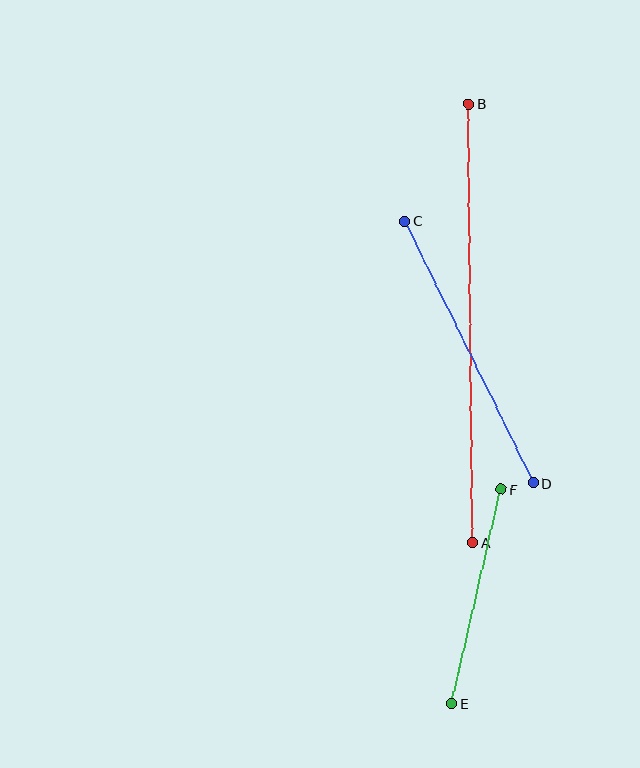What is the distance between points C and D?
The distance is approximately 291 pixels.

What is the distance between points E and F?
The distance is approximately 220 pixels.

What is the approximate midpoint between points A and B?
The midpoint is at approximately (471, 323) pixels.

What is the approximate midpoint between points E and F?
The midpoint is at approximately (477, 597) pixels.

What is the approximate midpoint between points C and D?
The midpoint is at approximately (469, 352) pixels.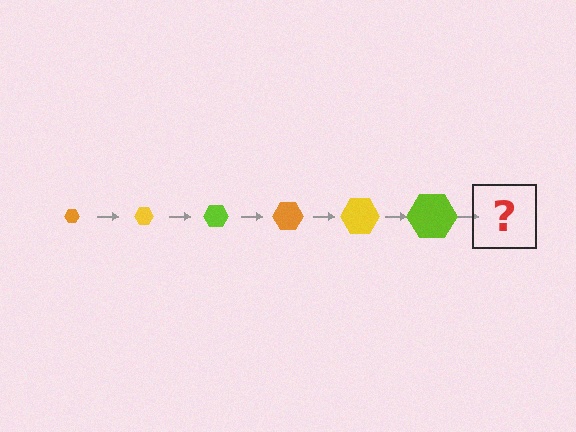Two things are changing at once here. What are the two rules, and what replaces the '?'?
The two rules are that the hexagon grows larger each step and the color cycles through orange, yellow, and lime. The '?' should be an orange hexagon, larger than the previous one.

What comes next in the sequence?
The next element should be an orange hexagon, larger than the previous one.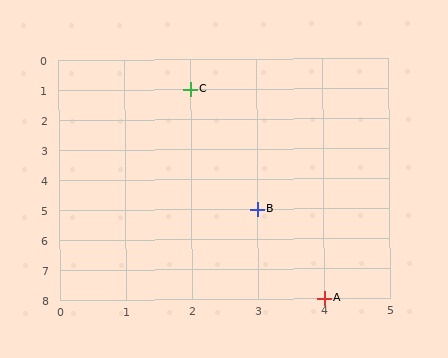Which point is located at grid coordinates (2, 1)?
Point C is at (2, 1).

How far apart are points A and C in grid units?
Points A and C are 2 columns and 7 rows apart (about 7.3 grid units diagonally).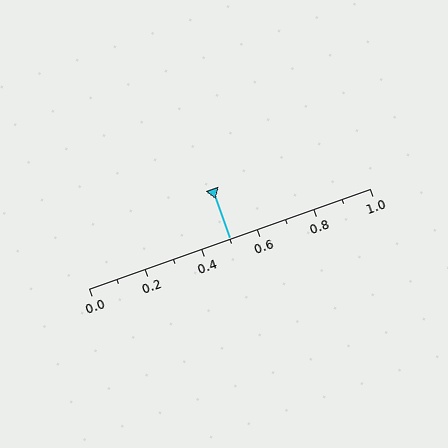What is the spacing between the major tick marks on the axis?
The major ticks are spaced 0.2 apart.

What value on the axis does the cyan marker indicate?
The marker indicates approximately 0.5.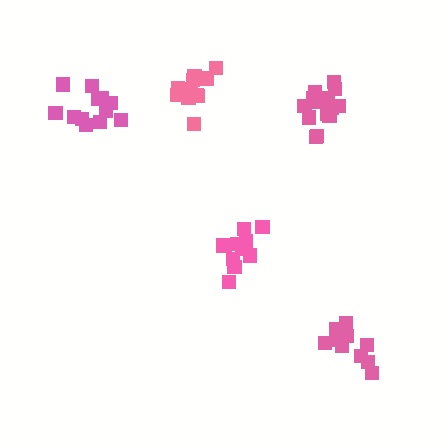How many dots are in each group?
Group 1: 12 dots, Group 2: 11 dots, Group 3: 15 dots, Group 4: 11 dots, Group 5: 10 dots (59 total).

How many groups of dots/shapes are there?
There are 5 groups.